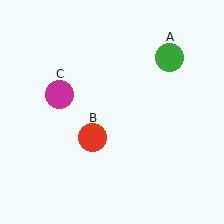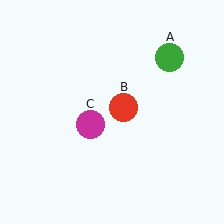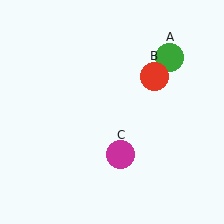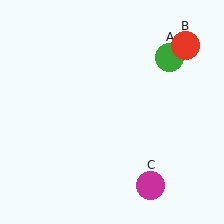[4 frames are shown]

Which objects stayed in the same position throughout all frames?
Green circle (object A) remained stationary.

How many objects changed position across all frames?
2 objects changed position: red circle (object B), magenta circle (object C).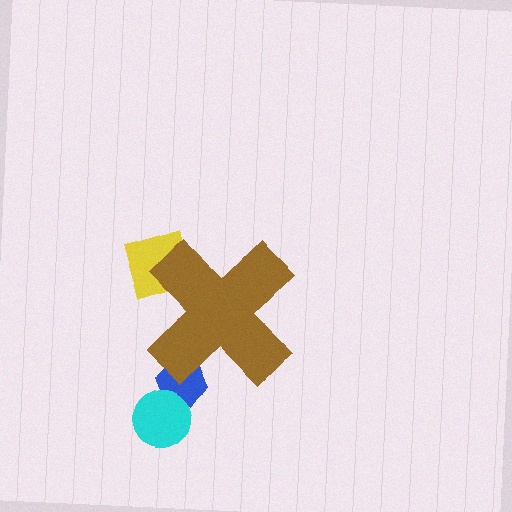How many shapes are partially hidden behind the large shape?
2 shapes are partially hidden.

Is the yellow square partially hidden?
Yes, the yellow square is partially hidden behind the brown cross.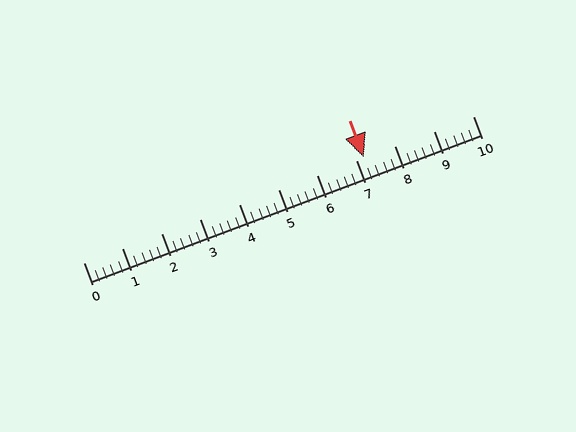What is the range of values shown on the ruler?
The ruler shows values from 0 to 10.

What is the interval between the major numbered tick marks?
The major tick marks are spaced 1 units apart.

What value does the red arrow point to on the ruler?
The red arrow points to approximately 7.2.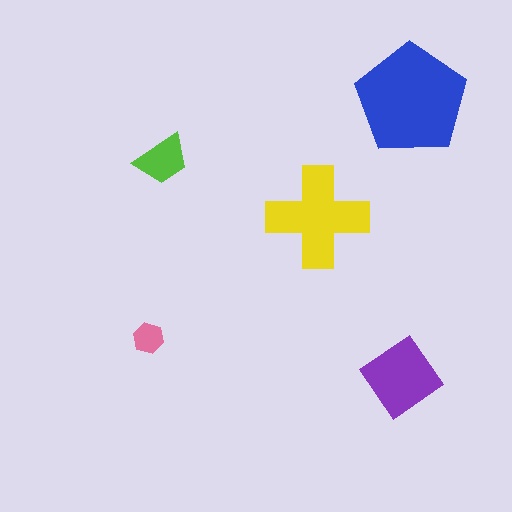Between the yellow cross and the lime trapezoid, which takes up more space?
The yellow cross.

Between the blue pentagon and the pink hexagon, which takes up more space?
The blue pentagon.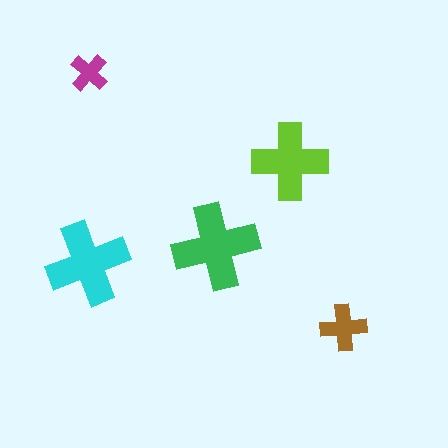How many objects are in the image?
There are 5 objects in the image.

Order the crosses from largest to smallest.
the green one, the cyan one, the lime one, the brown one, the magenta one.